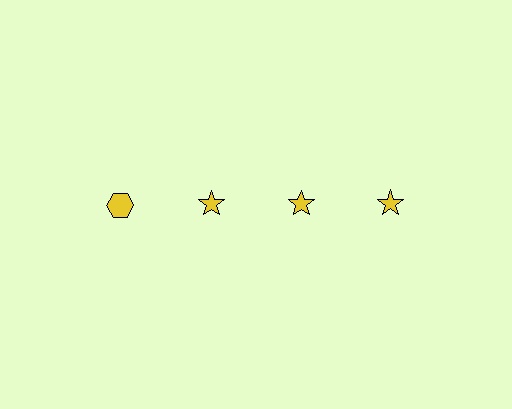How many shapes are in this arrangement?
There are 4 shapes arranged in a grid pattern.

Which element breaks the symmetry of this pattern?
The yellow hexagon in the top row, leftmost column breaks the symmetry. All other shapes are yellow stars.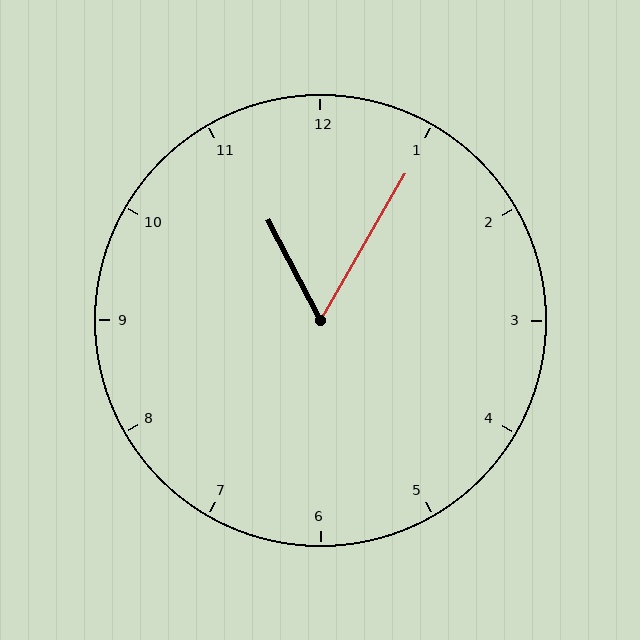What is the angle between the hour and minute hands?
Approximately 58 degrees.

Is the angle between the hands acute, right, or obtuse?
It is acute.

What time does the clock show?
11:05.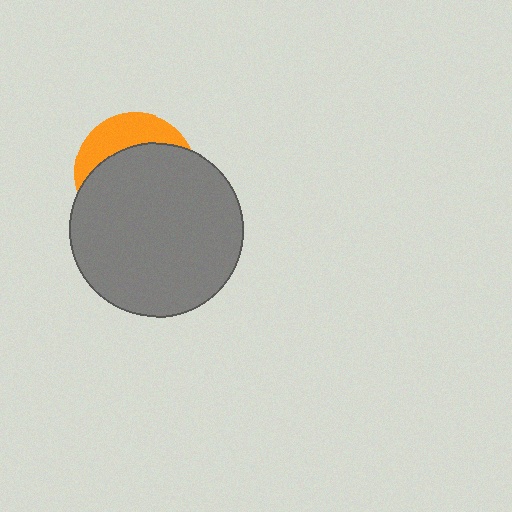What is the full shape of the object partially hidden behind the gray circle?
The partially hidden object is an orange circle.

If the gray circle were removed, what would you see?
You would see the complete orange circle.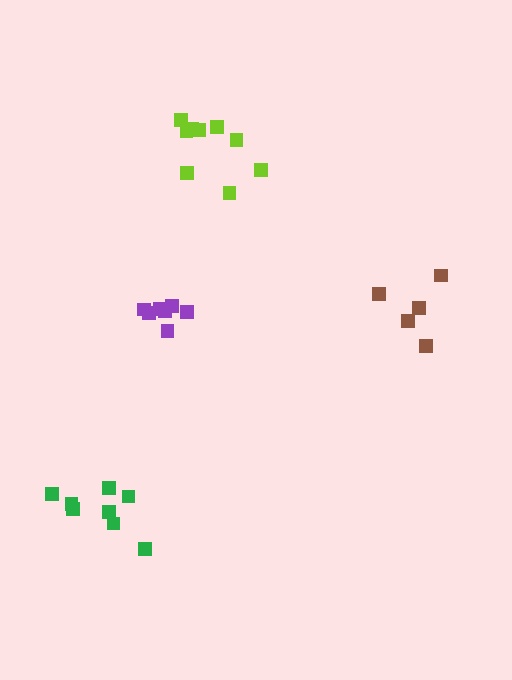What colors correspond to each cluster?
The clusters are colored: purple, lime, brown, green.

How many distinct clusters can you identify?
There are 4 distinct clusters.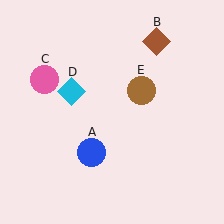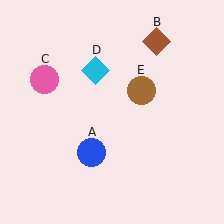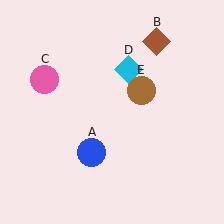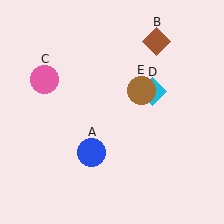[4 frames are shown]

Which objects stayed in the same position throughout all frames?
Blue circle (object A) and brown diamond (object B) and pink circle (object C) and brown circle (object E) remained stationary.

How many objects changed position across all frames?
1 object changed position: cyan diamond (object D).